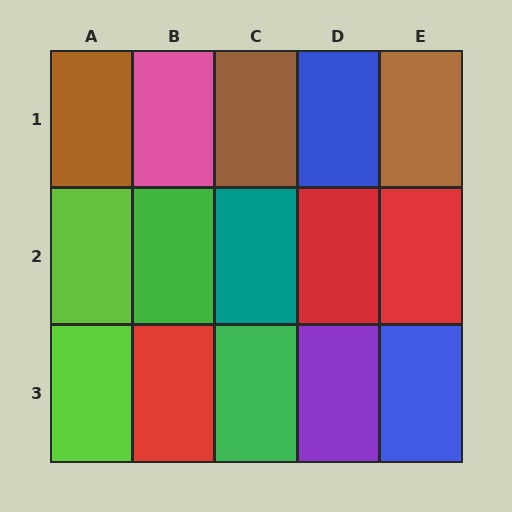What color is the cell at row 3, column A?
Lime.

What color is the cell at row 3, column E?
Blue.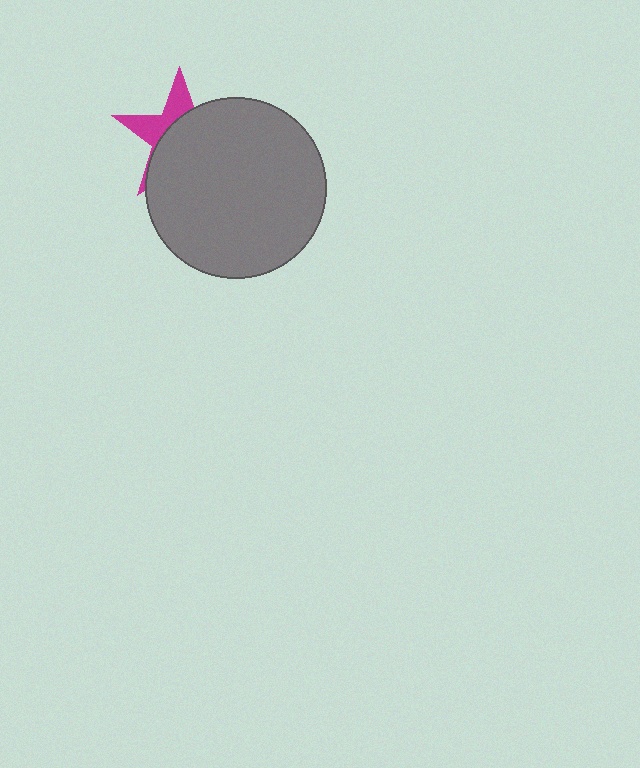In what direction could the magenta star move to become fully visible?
The magenta star could move toward the upper-left. That would shift it out from behind the gray circle entirely.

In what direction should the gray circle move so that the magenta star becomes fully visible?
The gray circle should move toward the lower-right. That is the shortest direction to clear the overlap and leave the magenta star fully visible.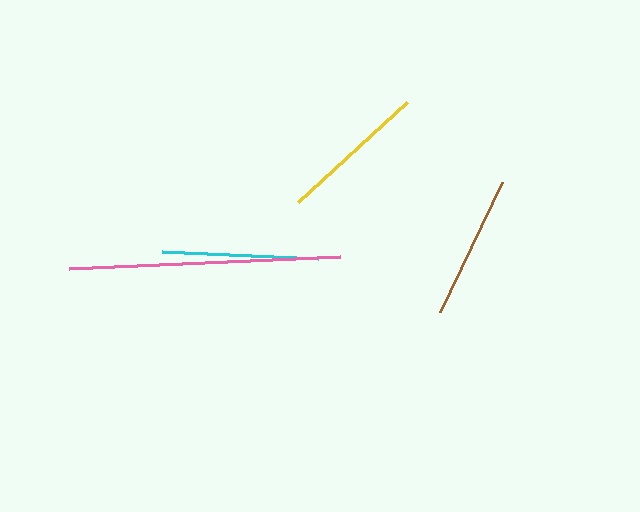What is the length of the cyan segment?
The cyan segment is approximately 156 pixels long.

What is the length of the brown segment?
The brown segment is approximately 144 pixels long.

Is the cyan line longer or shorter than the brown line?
The cyan line is longer than the brown line.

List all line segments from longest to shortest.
From longest to shortest: pink, cyan, yellow, brown.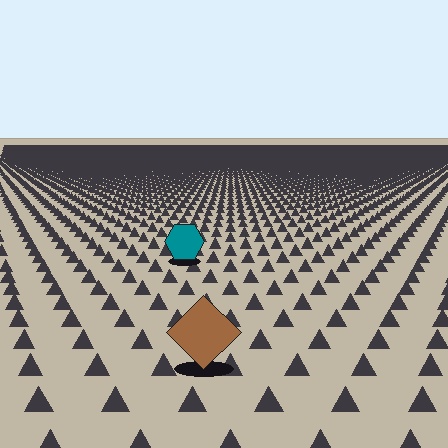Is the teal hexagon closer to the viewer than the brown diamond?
No. The brown diamond is closer — you can tell from the texture gradient: the ground texture is coarser near it.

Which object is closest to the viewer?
The brown diamond is closest. The texture marks near it are larger and more spread out.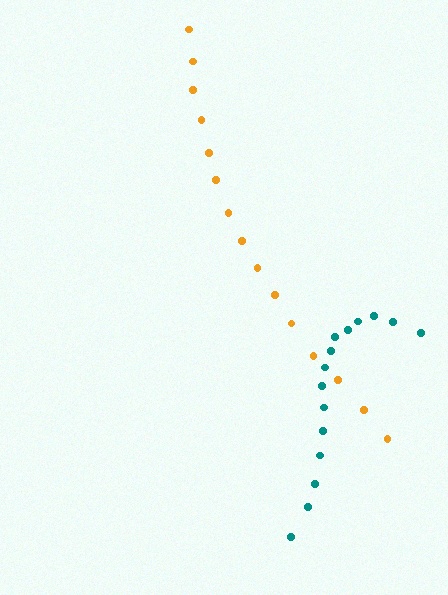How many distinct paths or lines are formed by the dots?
There are 2 distinct paths.